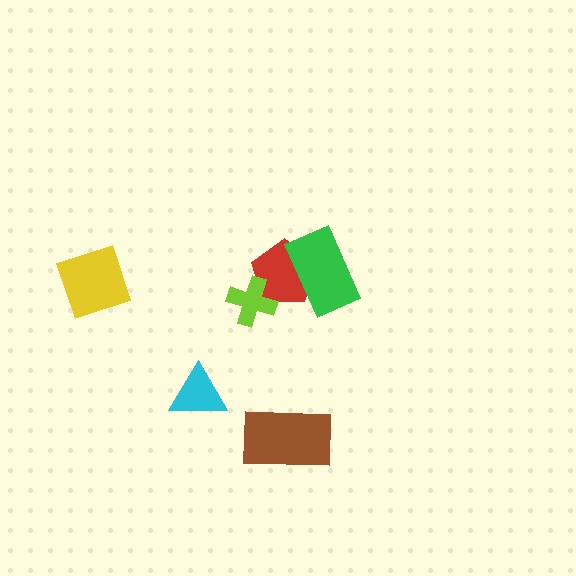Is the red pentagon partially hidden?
Yes, it is partially covered by another shape.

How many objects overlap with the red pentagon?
2 objects overlap with the red pentagon.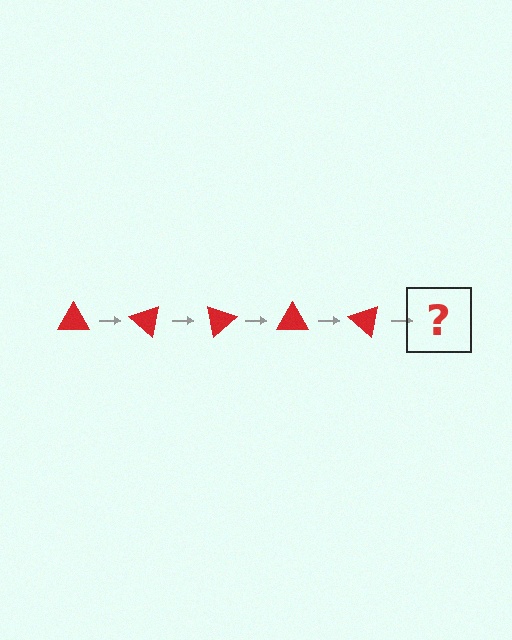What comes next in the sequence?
The next element should be a red triangle rotated 200 degrees.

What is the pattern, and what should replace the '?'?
The pattern is that the triangle rotates 40 degrees each step. The '?' should be a red triangle rotated 200 degrees.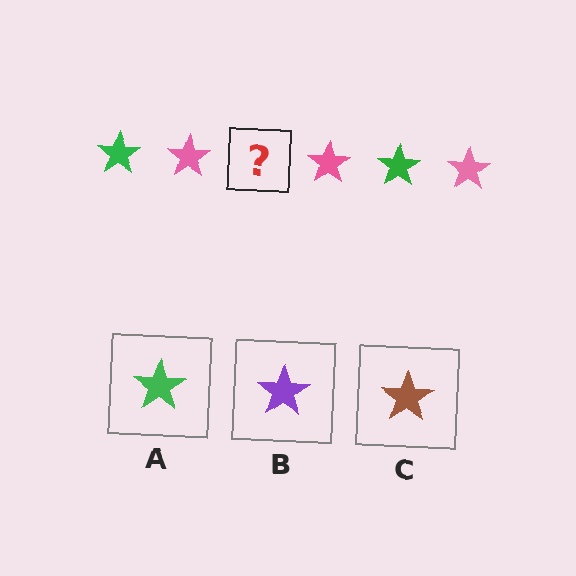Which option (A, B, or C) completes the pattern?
A.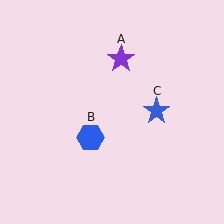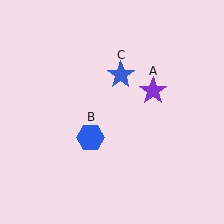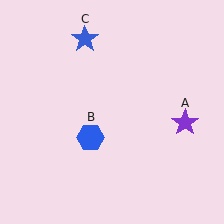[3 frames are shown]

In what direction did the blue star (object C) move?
The blue star (object C) moved up and to the left.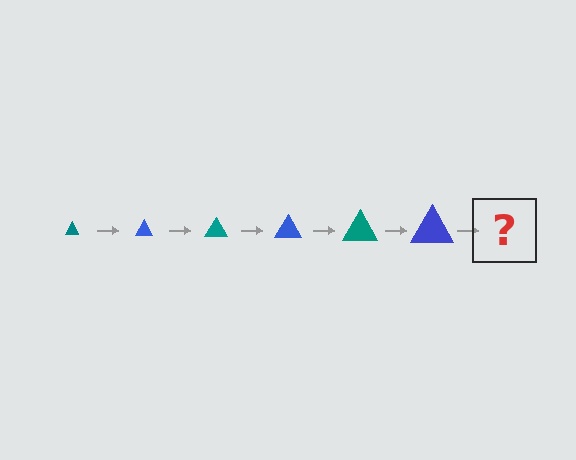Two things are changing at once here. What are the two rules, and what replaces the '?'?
The two rules are that the triangle grows larger each step and the color cycles through teal and blue. The '?' should be a teal triangle, larger than the previous one.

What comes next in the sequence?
The next element should be a teal triangle, larger than the previous one.